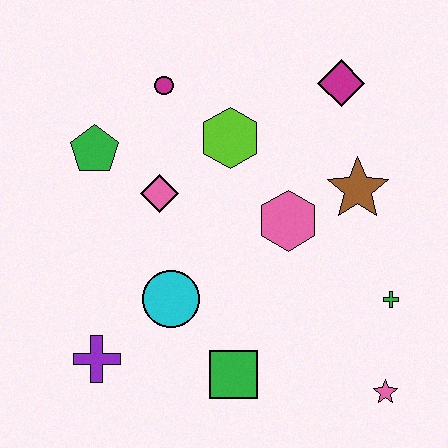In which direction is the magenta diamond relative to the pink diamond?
The magenta diamond is to the right of the pink diamond.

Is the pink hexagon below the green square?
No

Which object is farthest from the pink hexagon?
The purple cross is farthest from the pink hexagon.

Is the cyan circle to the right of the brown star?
No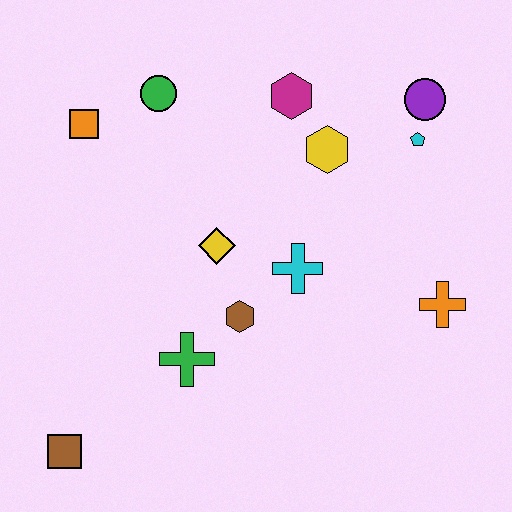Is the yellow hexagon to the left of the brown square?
No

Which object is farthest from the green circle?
The brown square is farthest from the green circle.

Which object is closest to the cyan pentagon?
The purple circle is closest to the cyan pentagon.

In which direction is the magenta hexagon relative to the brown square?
The magenta hexagon is above the brown square.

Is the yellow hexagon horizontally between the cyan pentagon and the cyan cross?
Yes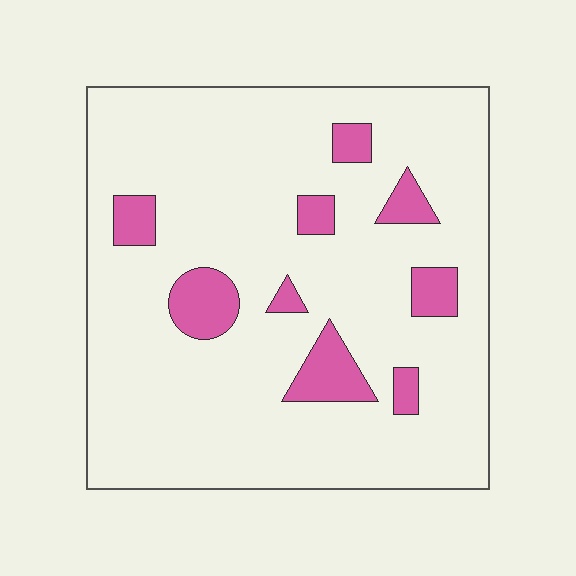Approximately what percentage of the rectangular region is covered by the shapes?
Approximately 10%.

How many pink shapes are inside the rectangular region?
9.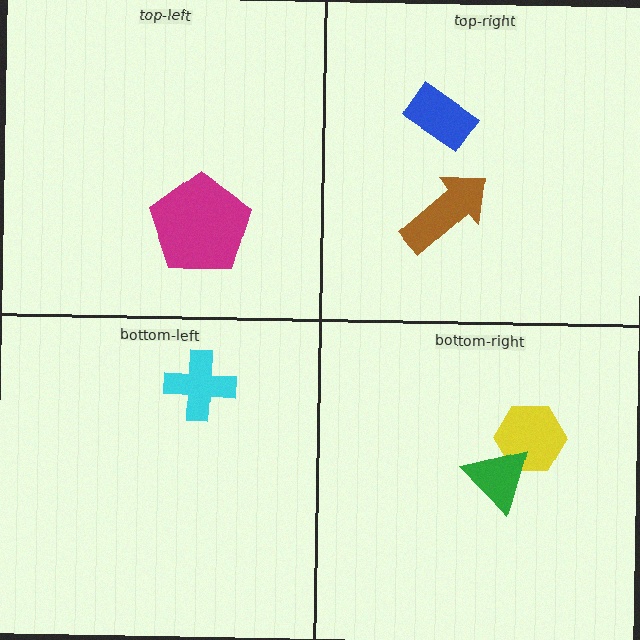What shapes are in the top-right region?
The brown arrow, the blue rectangle.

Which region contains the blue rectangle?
The top-right region.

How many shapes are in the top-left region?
1.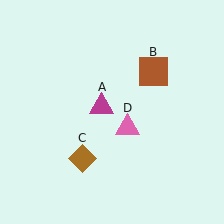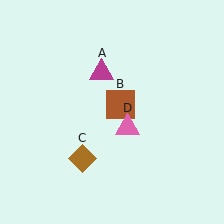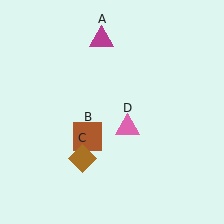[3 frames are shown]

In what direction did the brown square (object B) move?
The brown square (object B) moved down and to the left.